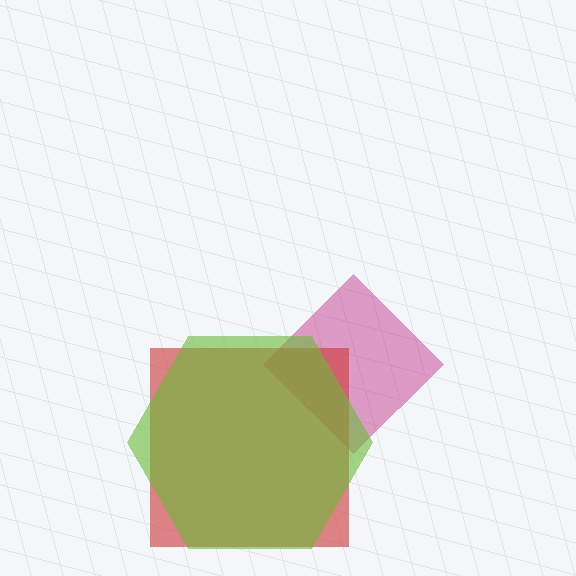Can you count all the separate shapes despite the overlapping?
Yes, there are 3 separate shapes.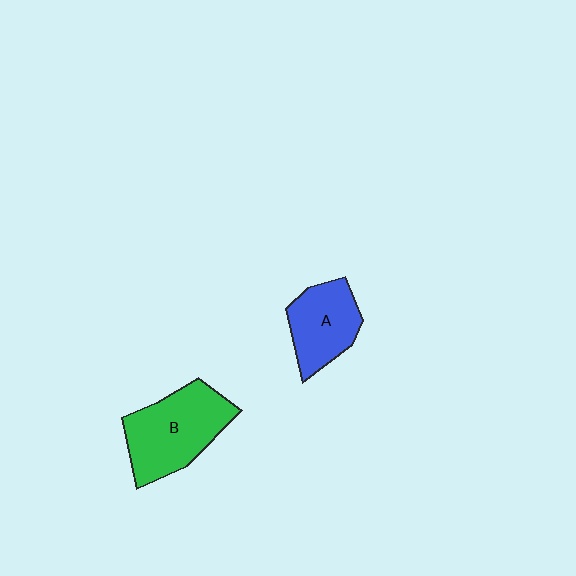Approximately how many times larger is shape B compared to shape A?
Approximately 1.4 times.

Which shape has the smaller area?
Shape A (blue).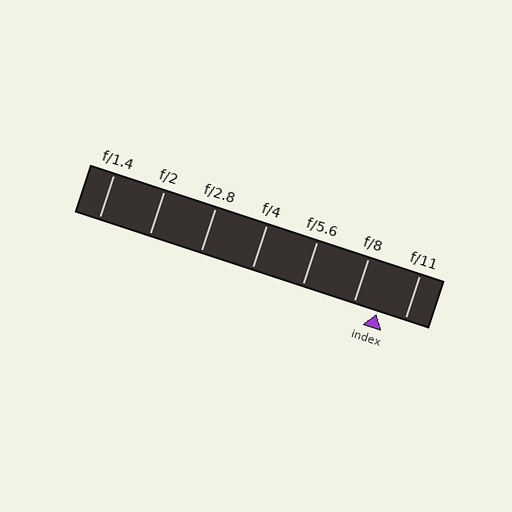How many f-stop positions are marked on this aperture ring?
There are 7 f-stop positions marked.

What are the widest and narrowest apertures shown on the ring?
The widest aperture shown is f/1.4 and the narrowest is f/11.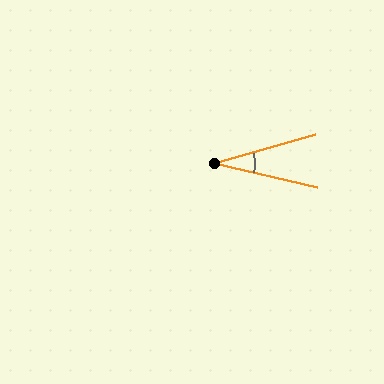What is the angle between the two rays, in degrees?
Approximately 29 degrees.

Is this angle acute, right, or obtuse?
It is acute.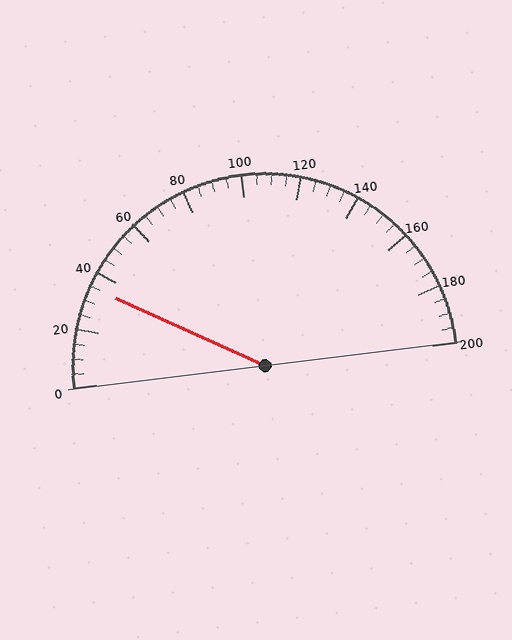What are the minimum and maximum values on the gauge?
The gauge ranges from 0 to 200.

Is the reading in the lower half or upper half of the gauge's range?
The reading is in the lower half of the range (0 to 200).